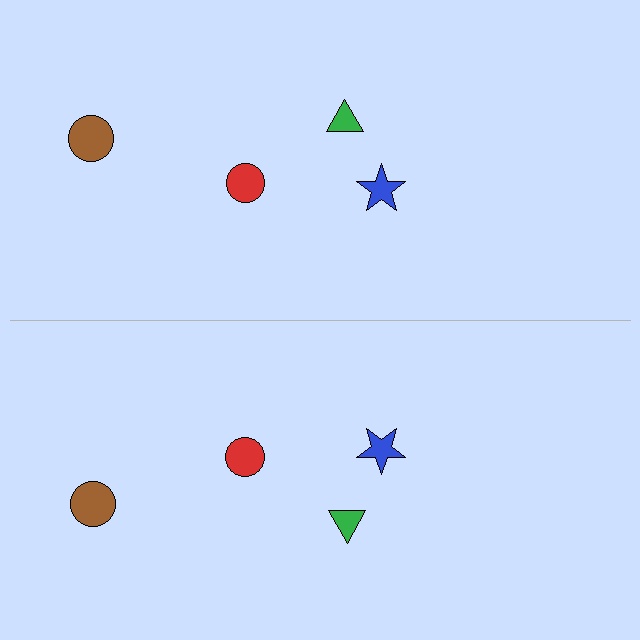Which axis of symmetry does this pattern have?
The pattern has a horizontal axis of symmetry running through the center of the image.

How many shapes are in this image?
There are 8 shapes in this image.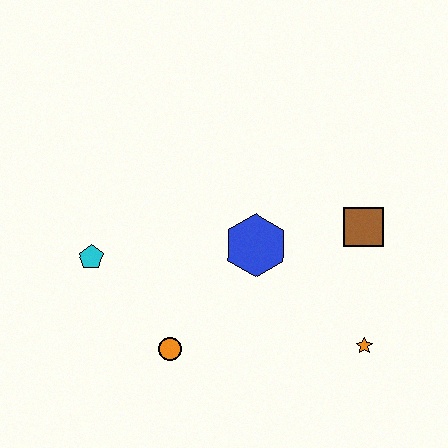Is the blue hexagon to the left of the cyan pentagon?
No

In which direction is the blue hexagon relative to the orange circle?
The blue hexagon is above the orange circle.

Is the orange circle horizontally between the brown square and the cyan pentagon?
Yes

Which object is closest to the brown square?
The blue hexagon is closest to the brown square.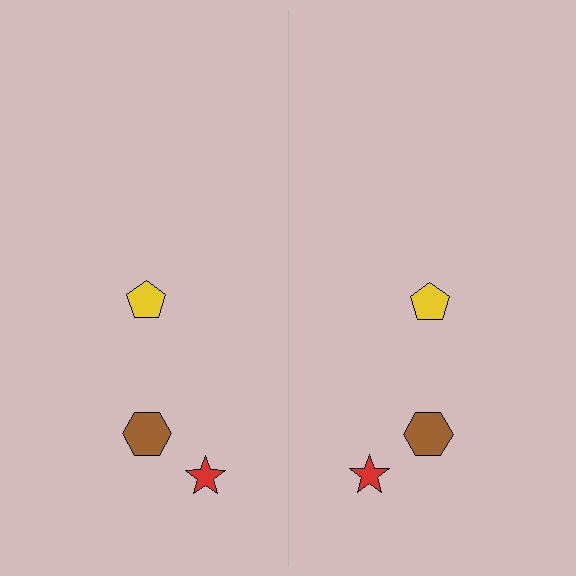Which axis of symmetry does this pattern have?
The pattern has a vertical axis of symmetry running through the center of the image.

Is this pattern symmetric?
Yes, this pattern has bilateral (reflection) symmetry.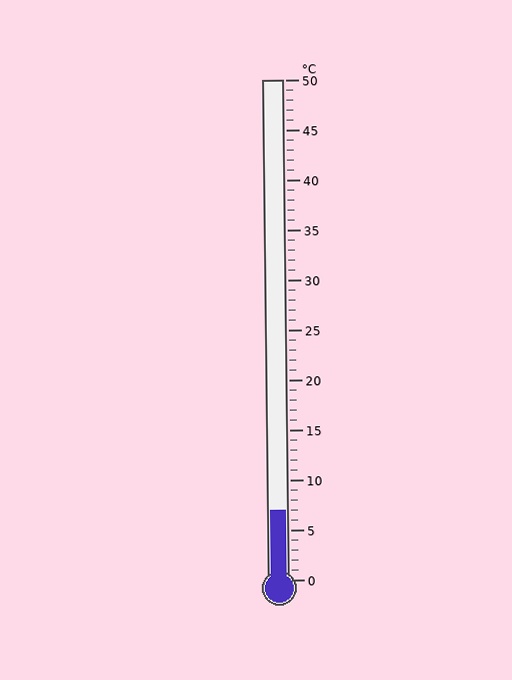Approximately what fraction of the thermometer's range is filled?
The thermometer is filled to approximately 15% of its range.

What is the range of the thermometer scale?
The thermometer scale ranges from 0°C to 50°C.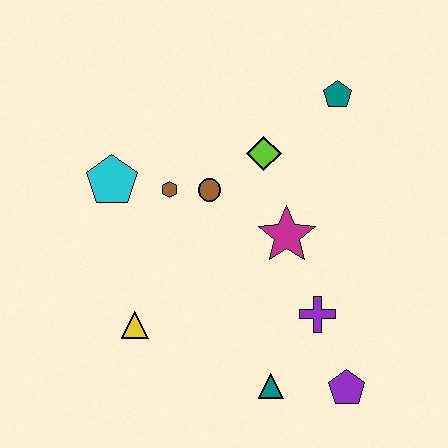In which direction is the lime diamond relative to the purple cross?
The lime diamond is above the purple cross.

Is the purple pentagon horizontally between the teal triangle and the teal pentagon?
No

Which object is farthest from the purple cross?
The cyan pentagon is farthest from the purple cross.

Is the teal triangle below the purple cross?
Yes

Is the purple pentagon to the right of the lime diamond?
Yes